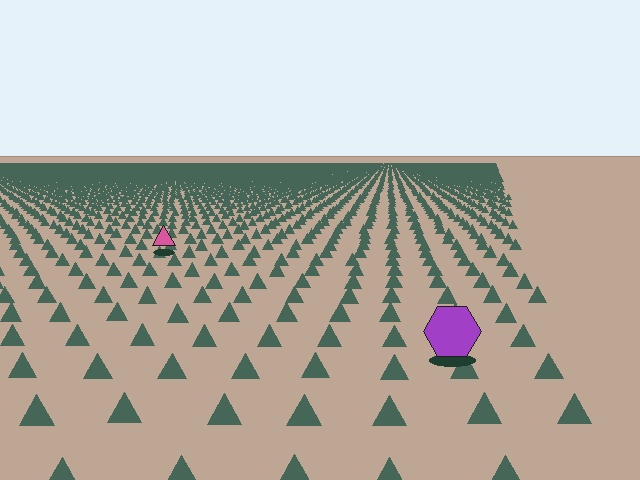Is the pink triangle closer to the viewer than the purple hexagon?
No. The purple hexagon is closer — you can tell from the texture gradient: the ground texture is coarser near it.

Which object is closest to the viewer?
The purple hexagon is closest. The texture marks near it are larger and more spread out.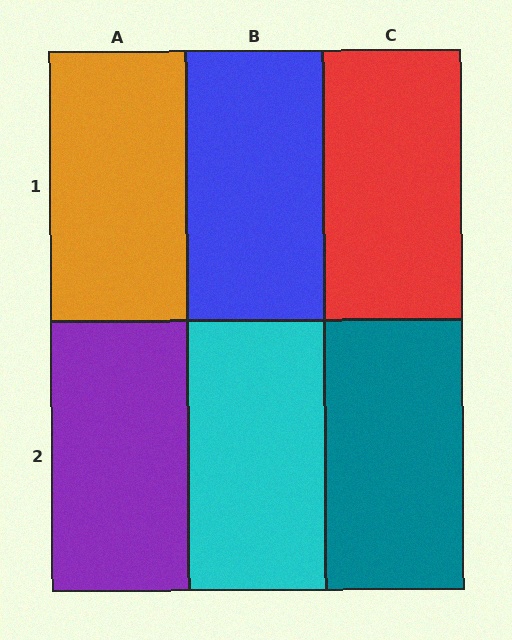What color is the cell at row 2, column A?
Purple.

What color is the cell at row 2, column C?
Teal.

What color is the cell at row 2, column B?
Cyan.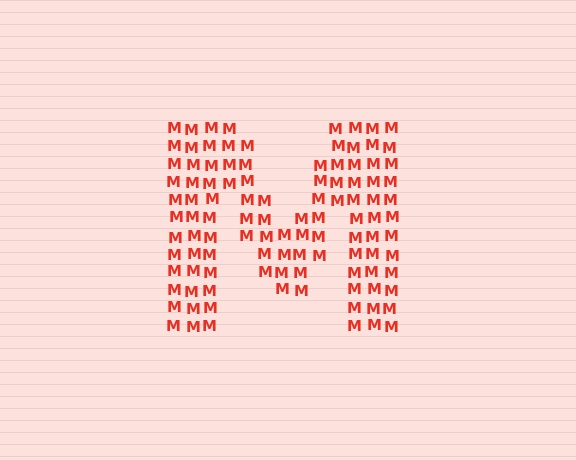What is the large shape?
The large shape is the letter M.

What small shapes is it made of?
It is made of small letter M's.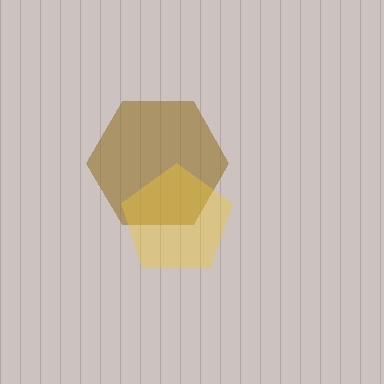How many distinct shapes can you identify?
There are 2 distinct shapes: a brown hexagon, a yellow pentagon.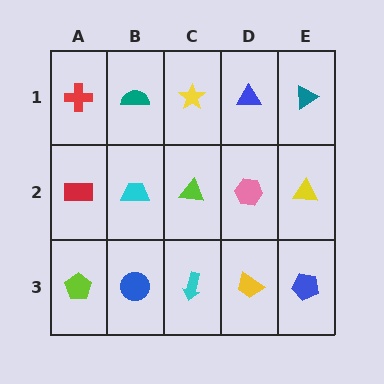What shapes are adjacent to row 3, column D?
A pink hexagon (row 2, column D), a cyan arrow (row 3, column C), a blue pentagon (row 3, column E).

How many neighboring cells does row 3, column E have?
2.